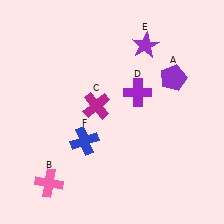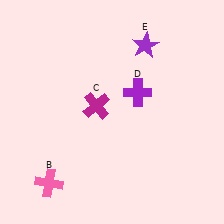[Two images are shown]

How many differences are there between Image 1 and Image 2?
There are 2 differences between the two images.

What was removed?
The purple pentagon (A), the blue cross (F) were removed in Image 2.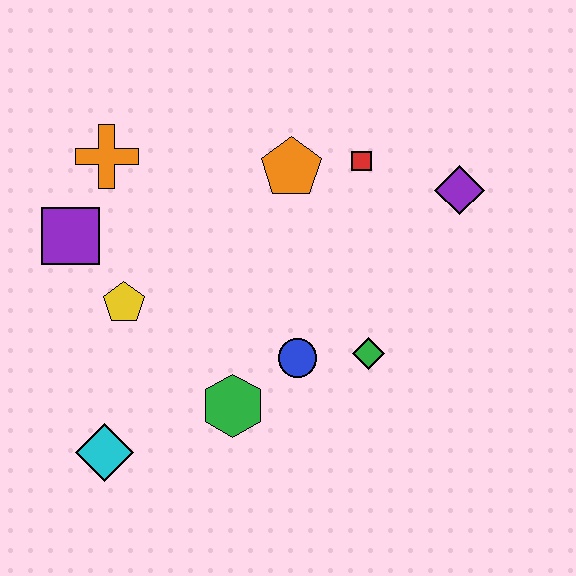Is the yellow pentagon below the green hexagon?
No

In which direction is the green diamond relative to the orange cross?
The green diamond is to the right of the orange cross.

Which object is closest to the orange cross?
The purple square is closest to the orange cross.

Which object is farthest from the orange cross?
The purple diamond is farthest from the orange cross.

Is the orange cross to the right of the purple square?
Yes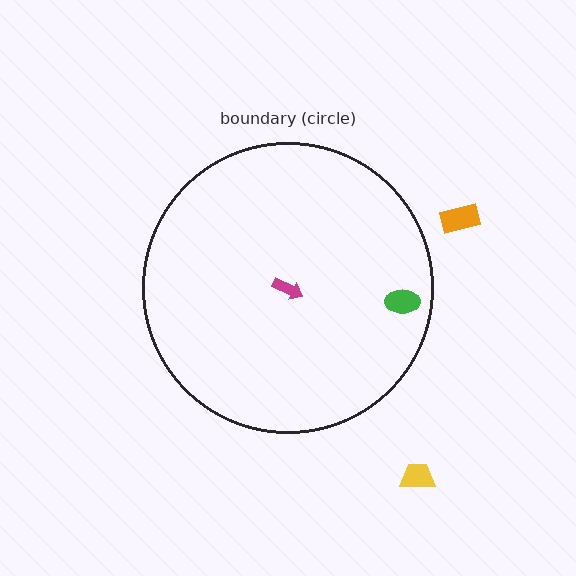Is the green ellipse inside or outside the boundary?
Inside.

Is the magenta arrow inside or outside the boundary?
Inside.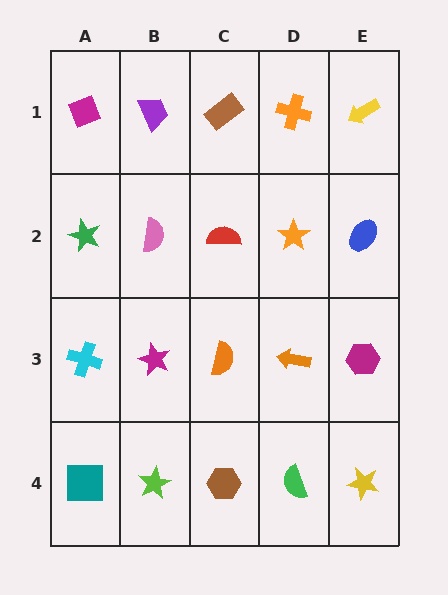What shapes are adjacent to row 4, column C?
An orange semicircle (row 3, column C), a lime star (row 4, column B), a green semicircle (row 4, column D).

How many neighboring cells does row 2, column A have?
3.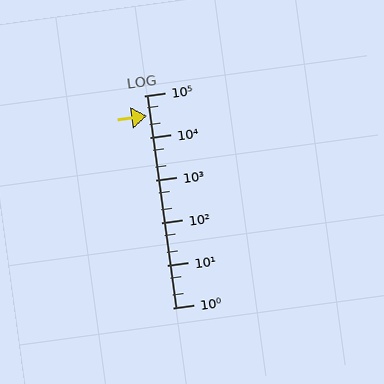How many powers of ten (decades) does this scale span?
The scale spans 5 decades, from 1 to 100000.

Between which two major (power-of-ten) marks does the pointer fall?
The pointer is between 10000 and 100000.